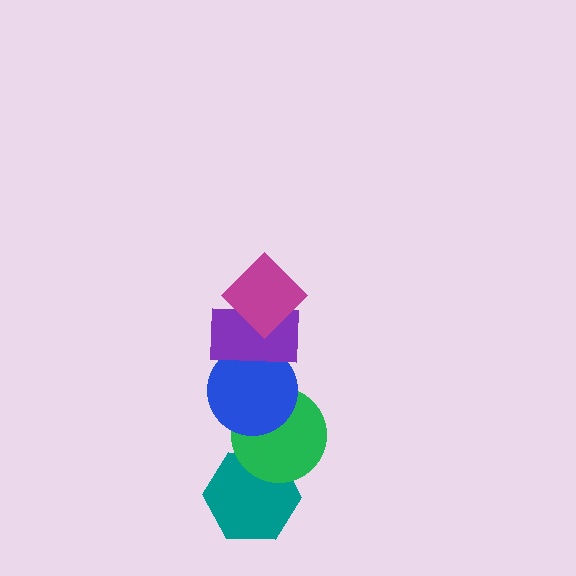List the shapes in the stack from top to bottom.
From top to bottom: the magenta diamond, the purple rectangle, the blue circle, the green circle, the teal hexagon.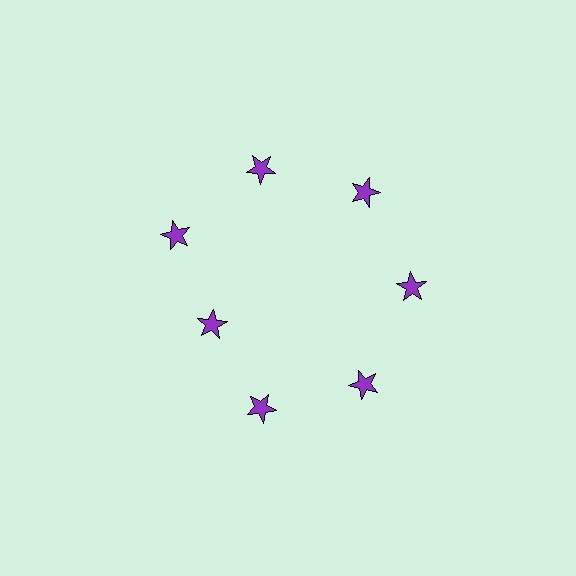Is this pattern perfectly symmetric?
No. The 7 purple stars are arranged in a ring, but one element near the 8 o'clock position is pulled inward toward the center, breaking the 7-fold rotational symmetry.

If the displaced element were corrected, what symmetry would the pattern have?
It would have 7-fold rotational symmetry — the pattern would map onto itself every 51 degrees.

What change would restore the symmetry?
The symmetry would be restored by moving it outward, back onto the ring so that all 7 stars sit at equal angles and equal distance from the center.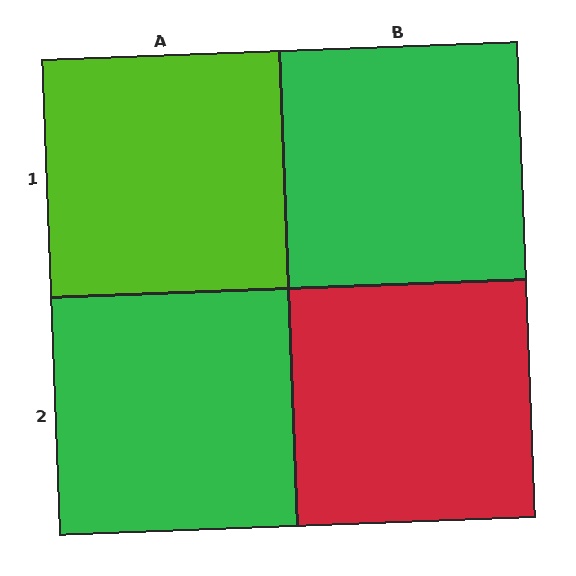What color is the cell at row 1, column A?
Lime.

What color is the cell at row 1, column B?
Green.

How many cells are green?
2 cells are green.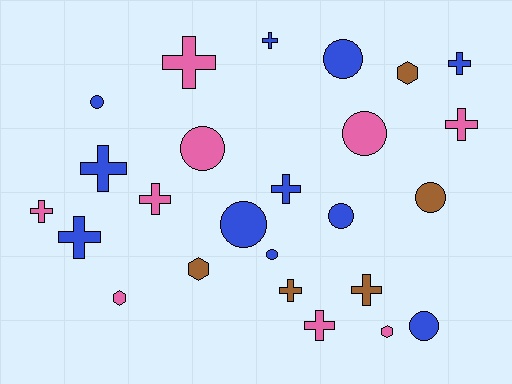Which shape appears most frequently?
Cross, with 12 objects.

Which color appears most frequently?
Blue, with 11 objects.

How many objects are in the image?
There are 25 objects.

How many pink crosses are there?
There are 5 pink crosses.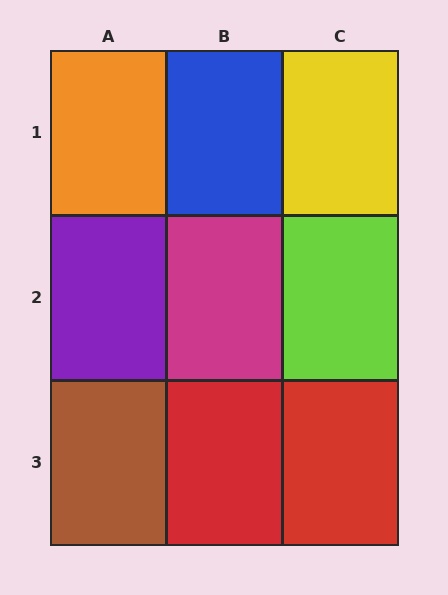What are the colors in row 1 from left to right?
Orange, blue, yellow.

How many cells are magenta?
1 cell is magenta.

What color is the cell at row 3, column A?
Brown.